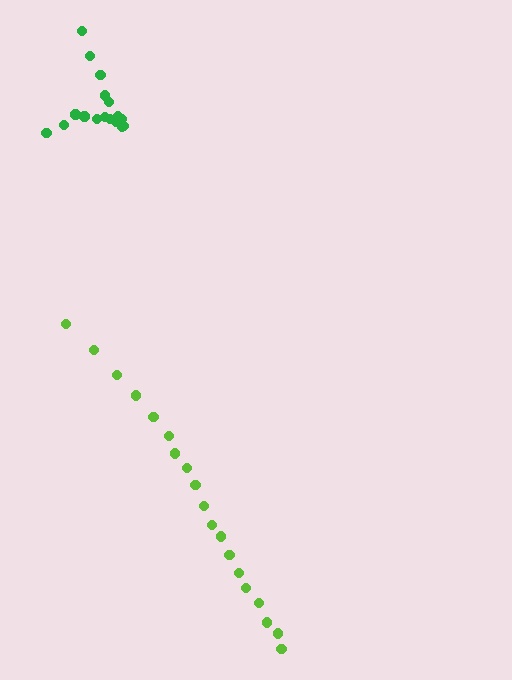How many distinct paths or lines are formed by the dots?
There are 2 distinct paths.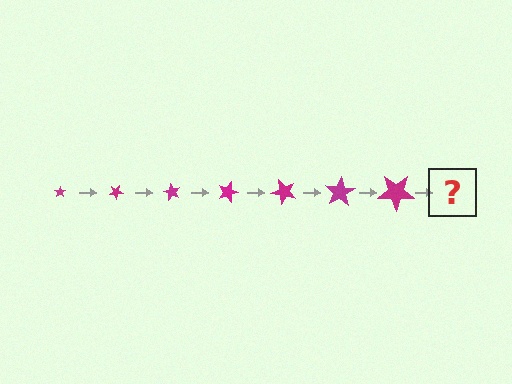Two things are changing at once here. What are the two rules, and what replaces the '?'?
The two rules are that the star grows larger each step and it rotates 30 degrees each step. The '?' should be a star, larger than the previous one and rotated 210 degrees from the start.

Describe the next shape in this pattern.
It should be a star, larger than the previous one and rotated 210 degrees from the start.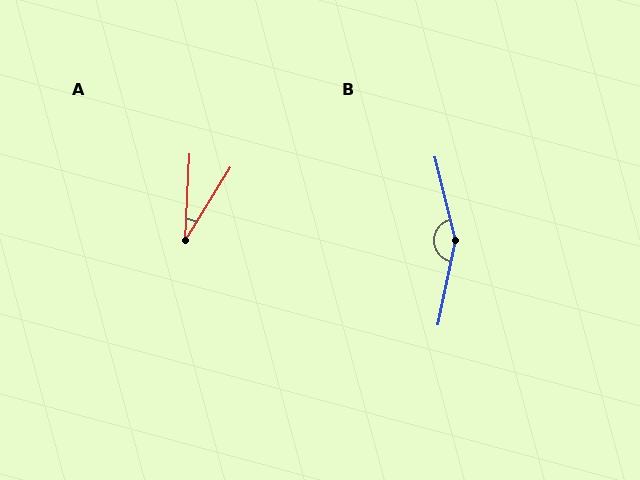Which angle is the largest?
B, at approximately 154 degrees.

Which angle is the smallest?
A, at approximately 29 degrees.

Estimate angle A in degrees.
Approximately 29 degrees.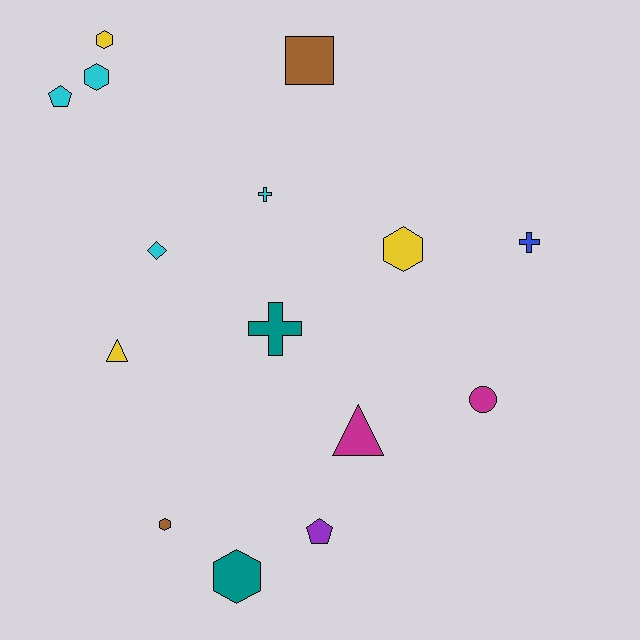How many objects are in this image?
There are 15 objects.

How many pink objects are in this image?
There are no pink objects.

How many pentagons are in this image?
There are 2 pentagons.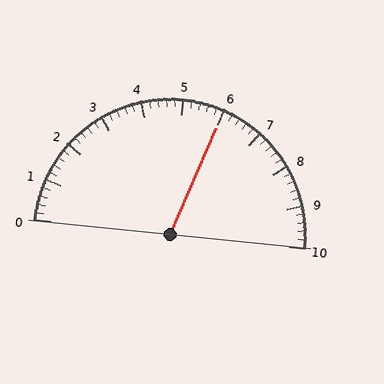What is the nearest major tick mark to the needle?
The nearest major tick mark is 6.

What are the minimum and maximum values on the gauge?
The gauge ranges from 0 to 10.